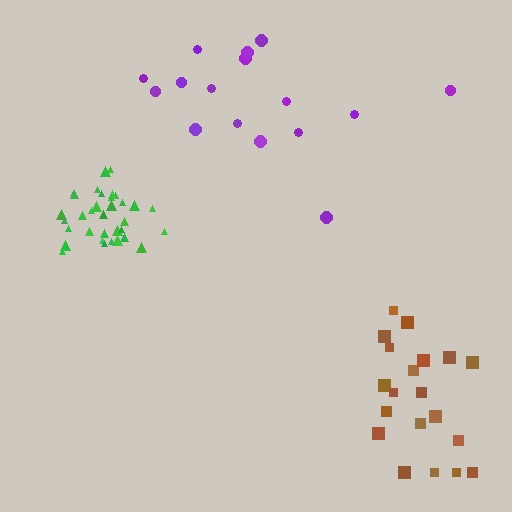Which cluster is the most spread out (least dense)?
Purple.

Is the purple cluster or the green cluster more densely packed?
Green.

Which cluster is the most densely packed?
Green.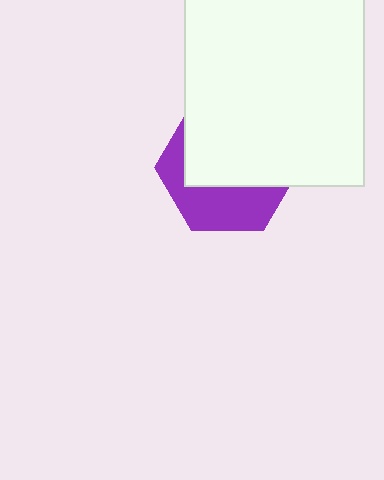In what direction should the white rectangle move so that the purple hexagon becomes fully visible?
The white rectangle should move up. That is the shortest direction to clear the overlap and leave the purple hexagon fully visible.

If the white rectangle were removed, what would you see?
You would see the complete purple hexagon.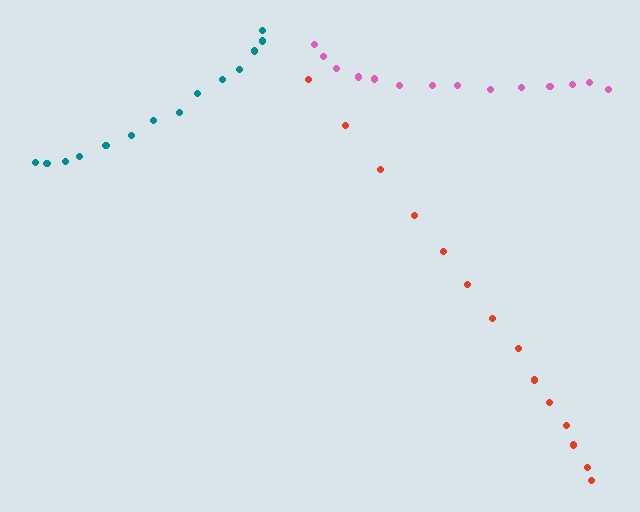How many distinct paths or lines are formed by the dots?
There are 3 distinct paths.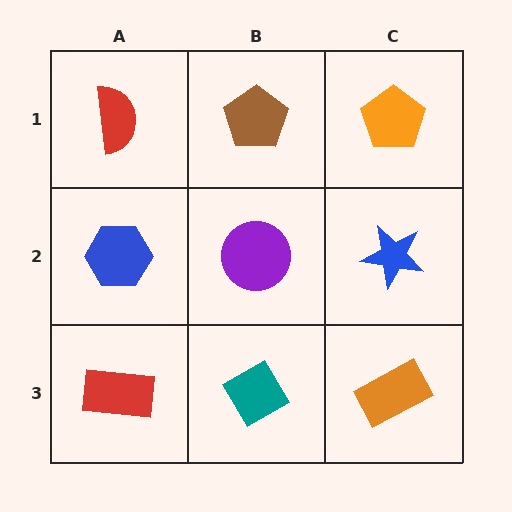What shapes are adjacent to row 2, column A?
A red semicircle (row 1, column A), a red rectangle (row 3, column A), a purple circle (row 2, column B).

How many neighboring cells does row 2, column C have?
3.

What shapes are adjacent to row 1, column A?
A blue hexagon (row 2, column A), a brown pentagon (row 1, column B).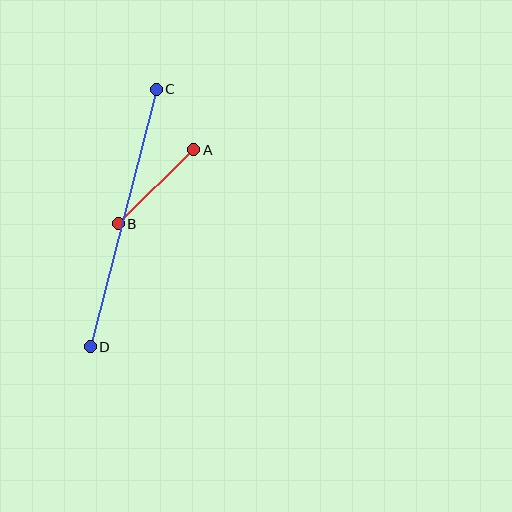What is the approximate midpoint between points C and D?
The midpoint is at approximately (123, 218) pixels.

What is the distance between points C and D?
The distance is approximately 266 pixels.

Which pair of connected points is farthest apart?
Points C and D are farthest apart.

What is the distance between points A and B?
The distance is approximately 106 pixels.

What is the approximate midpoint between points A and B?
The midpoint is at approximately (156, 187) pixels.